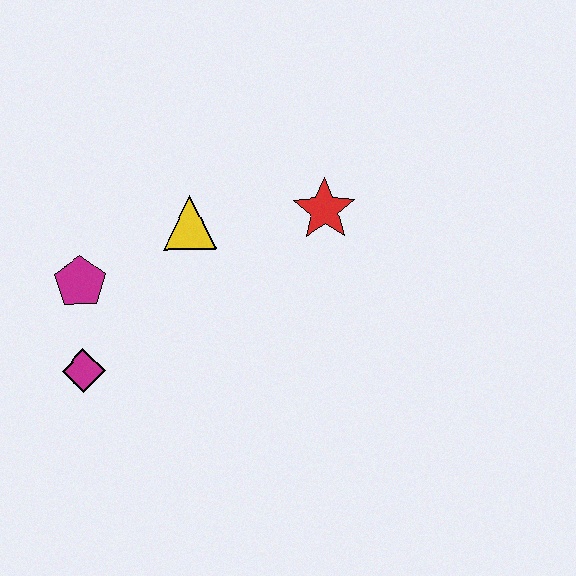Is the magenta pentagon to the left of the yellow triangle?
Yes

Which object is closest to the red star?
The yellow triangle is closest to the red star.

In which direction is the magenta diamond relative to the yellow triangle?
The magenta diamond is below the yellow triangle.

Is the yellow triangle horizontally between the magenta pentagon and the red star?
Yes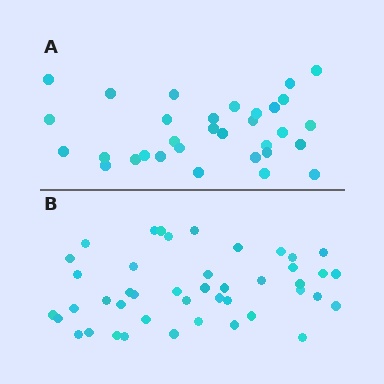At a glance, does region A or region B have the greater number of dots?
Region B (the bottom region) has more dots.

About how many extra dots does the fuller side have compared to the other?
Region B has roughly 12 or so more dots than region A.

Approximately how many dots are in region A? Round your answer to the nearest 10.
About 30 dots. (The exact count is 32, which rounds to 30.)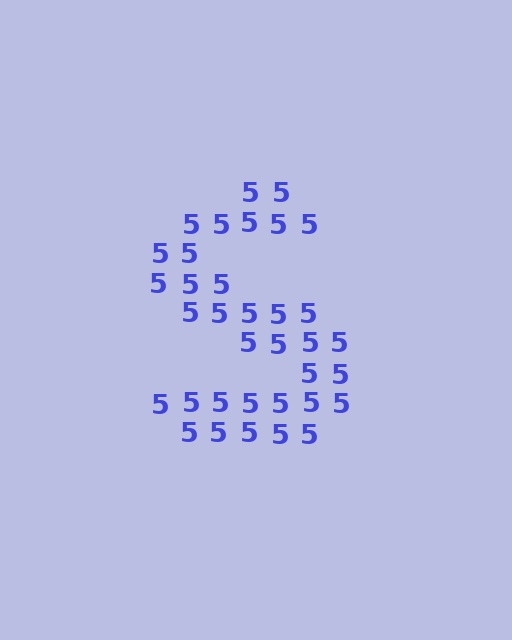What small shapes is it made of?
It is made of small digit 5's.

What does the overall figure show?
The overall figure shows the letter S.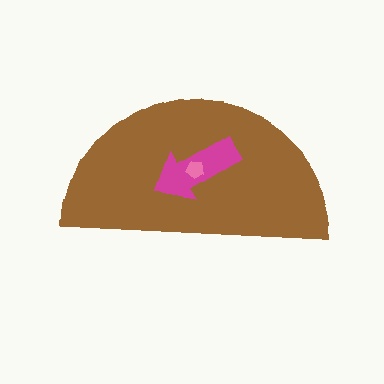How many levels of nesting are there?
3.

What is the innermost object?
The pink pentagon.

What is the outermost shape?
The brown semicircle.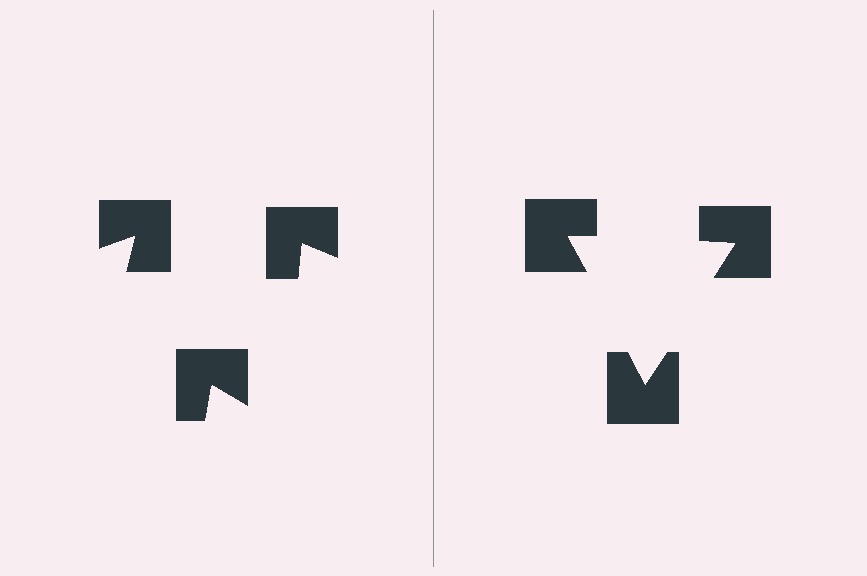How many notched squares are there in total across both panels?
6 — 3 on each side.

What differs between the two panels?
The notched squares are positioned identically on both sides; only the wedge orientations differ. On the right they align to a triangle; on the left they are misaligned.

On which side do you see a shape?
An illusory triangle appears on the right side. On the left side the wedge cuts are rotated, so no coherent shape forms.